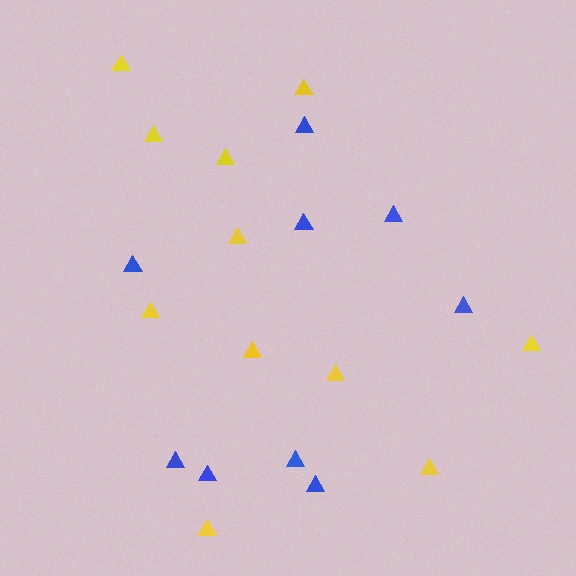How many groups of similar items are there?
There are 2 groups: one group of yellow triangles (11) and one group of blue triangles (9).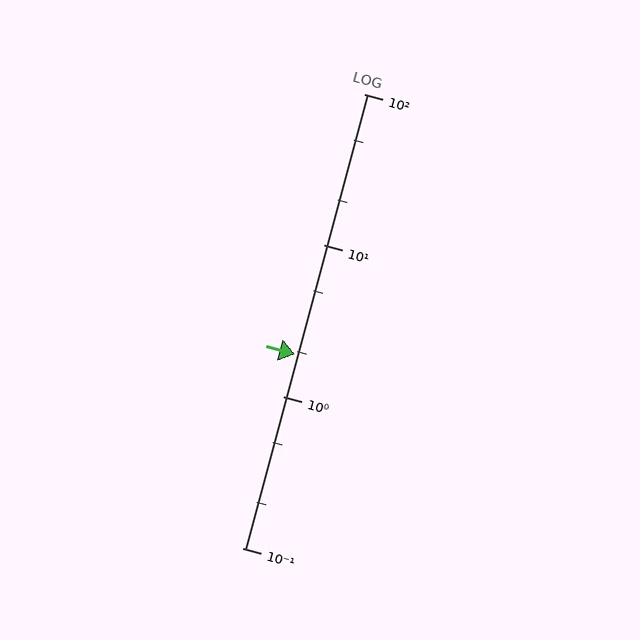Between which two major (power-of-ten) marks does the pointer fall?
The pointer is between 1 and 10.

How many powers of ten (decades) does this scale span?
The scale spans 3 decades, from 0.1 to 100.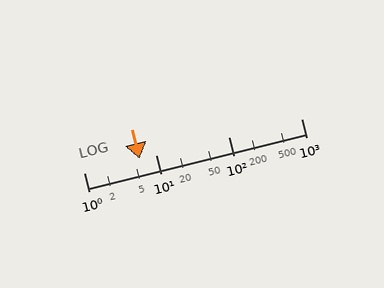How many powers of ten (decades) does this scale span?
The scale spans 3 decades, from 1 to 1000.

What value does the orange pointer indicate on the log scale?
The pointer indicates approximately 5.9.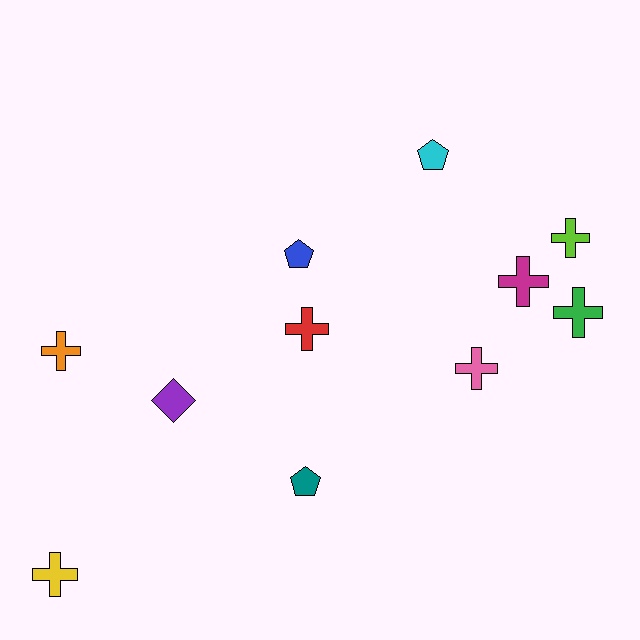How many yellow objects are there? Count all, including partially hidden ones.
There is 1 yellow object.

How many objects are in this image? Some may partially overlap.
There are 11 objects.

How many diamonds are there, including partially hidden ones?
There is 1 diamond.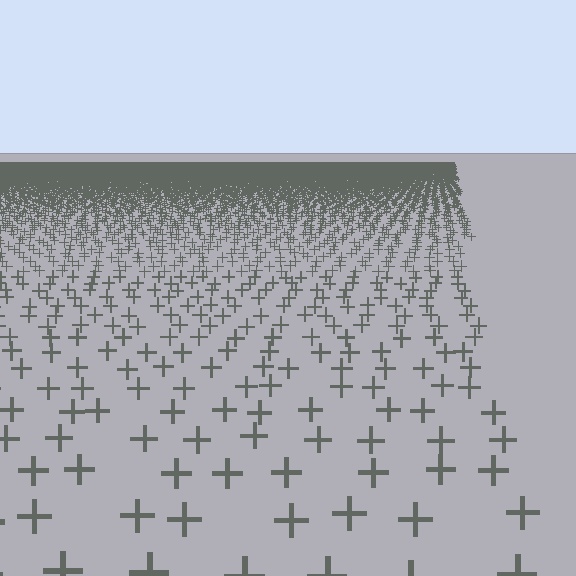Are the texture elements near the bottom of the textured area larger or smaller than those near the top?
Larger. Near the bottom, elements are closer to the viewer and appear at a bigger on-screen size.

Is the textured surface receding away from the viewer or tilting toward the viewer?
The surface is receding away from the viewer. Texture elements get smaller and denser toward the top.